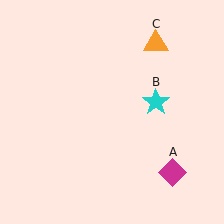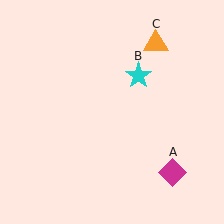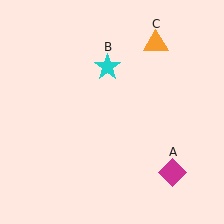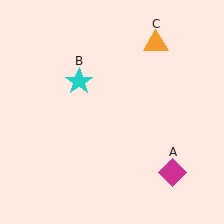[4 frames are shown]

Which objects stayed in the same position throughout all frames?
Magenta diamond (object A) and orange triangle (object C) remained stationary.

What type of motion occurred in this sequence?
The cyan star (object B) rotated counterclockwise around the center of the scene.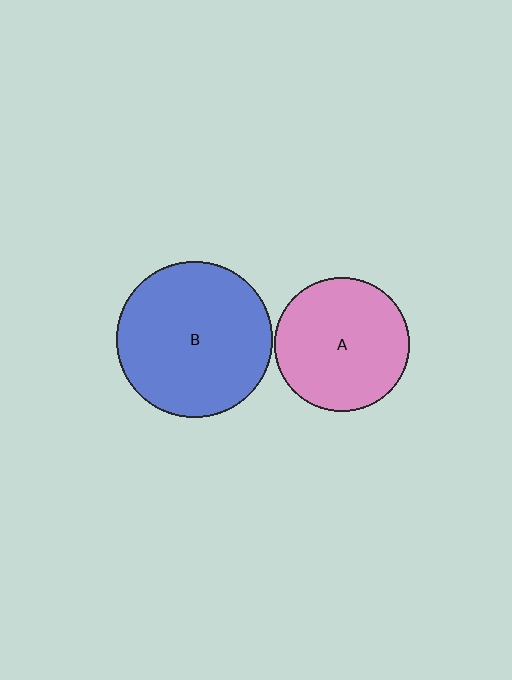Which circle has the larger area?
Circle B (blue).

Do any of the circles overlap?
No, none of the circles overlap.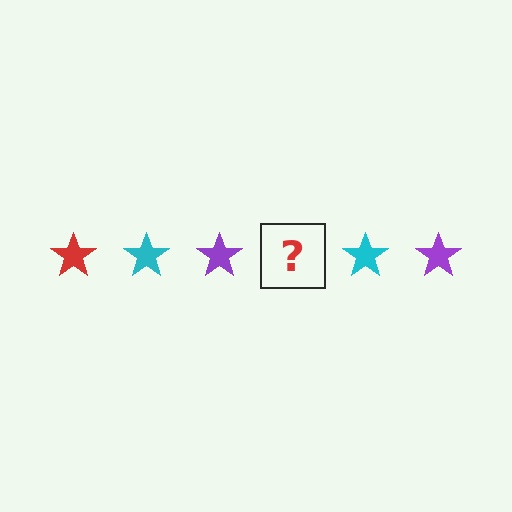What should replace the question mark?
The question mark should be replaced with a red star.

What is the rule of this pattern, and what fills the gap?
The rule is that the pattern cycles through red, cyan, purple stars. The gap should be filled with a red star.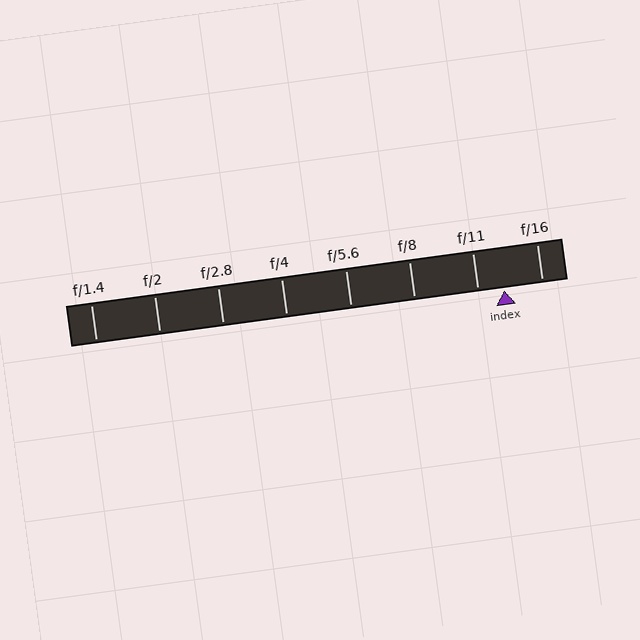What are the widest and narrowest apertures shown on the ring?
The widest aperture shown is f/1.4 and the narrowest is f/16.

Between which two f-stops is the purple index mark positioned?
The index mark is between f/11 and f/16.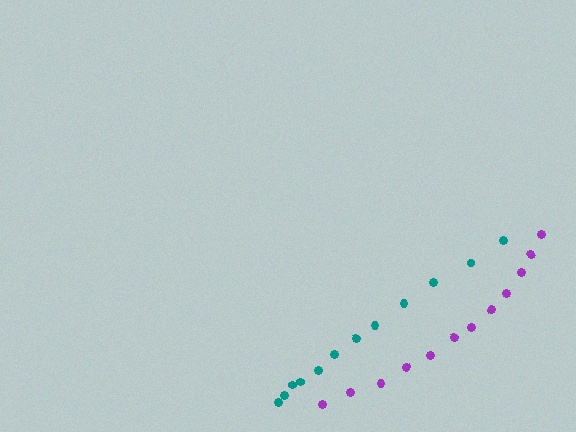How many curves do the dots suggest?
There are 2 distinct paths.